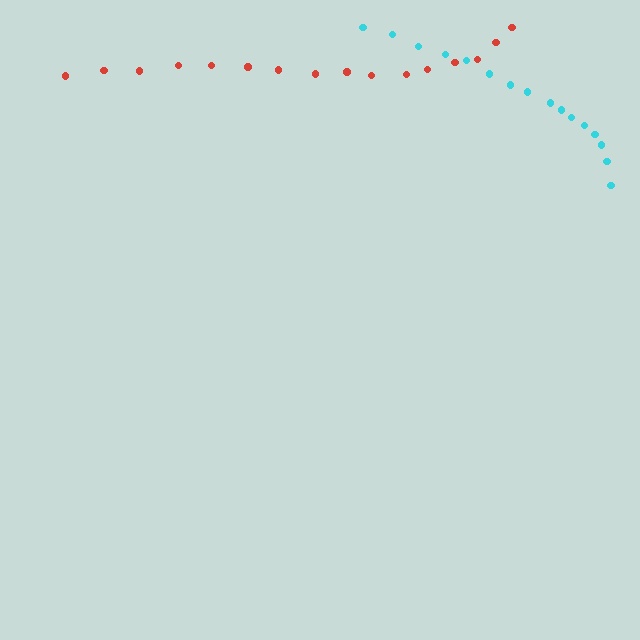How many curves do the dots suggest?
There are 2 distinct paths.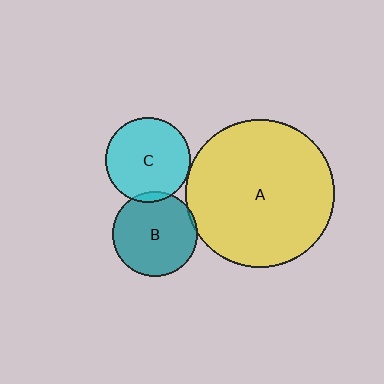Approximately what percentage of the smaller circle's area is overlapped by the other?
Approximately 5%.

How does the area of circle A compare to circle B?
Approximately 3.0 times.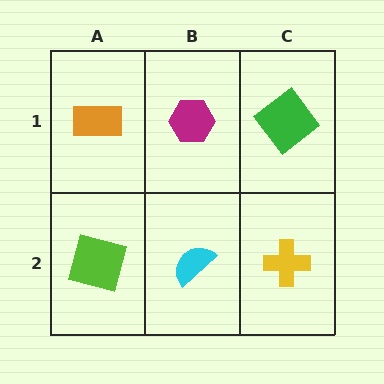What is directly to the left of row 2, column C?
A cyan semicircle.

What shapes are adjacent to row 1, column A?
A lime square (row 2, column A), a magenta hexagon (row 1, column B).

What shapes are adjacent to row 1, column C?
A yellow cross (row 2, column C), a magenta hexagon (row 1, column B).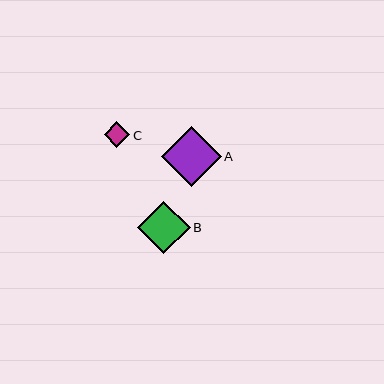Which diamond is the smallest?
Diamond C is the smallest with a size of approximately 25 pixels.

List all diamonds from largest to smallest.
From largest to smallest: A, B, C.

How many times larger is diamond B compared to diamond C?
Diamond B is approximately 2.1 times the size of diamond C.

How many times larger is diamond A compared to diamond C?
Diamond A is approximately 2.4 times the size of diamond C.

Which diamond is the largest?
Diamond A is the largest with a size of approximately 60 pixels.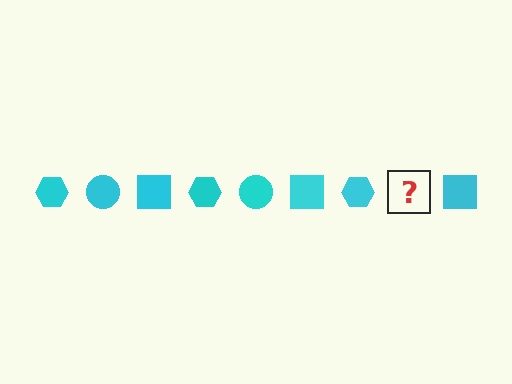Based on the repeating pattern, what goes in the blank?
The blank should be a cyan circle.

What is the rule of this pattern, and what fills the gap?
The rule is that the pattern cycles through hexagon, circle, square shapes in cyan. The gap should be filled with a cyan circle.